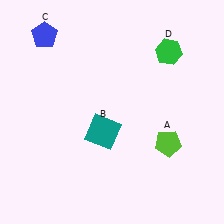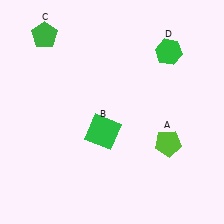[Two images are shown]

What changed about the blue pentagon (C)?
In Image 1, C is blue. In Image 2, it changed to green.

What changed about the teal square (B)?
In Image 1, B is teal. In Image 2, it changed to green.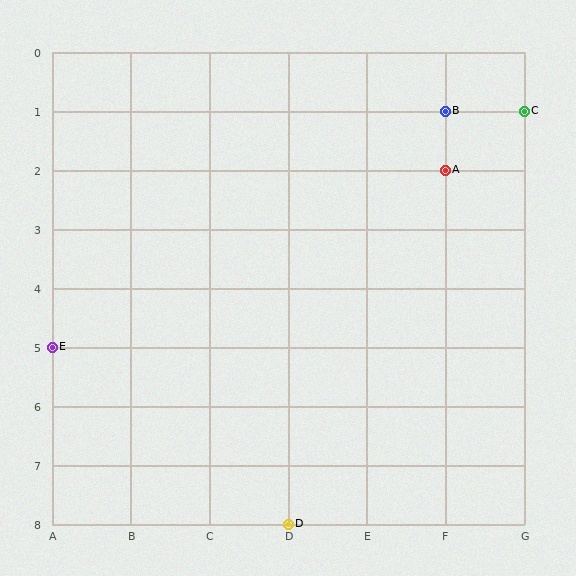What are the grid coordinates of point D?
Point D is at grid coordinates (D, 8).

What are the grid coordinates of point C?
Point C is at grid coordinates (G, 1).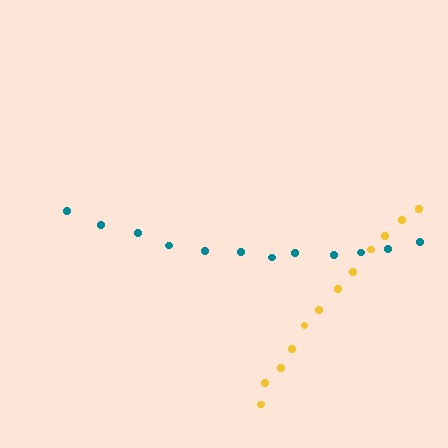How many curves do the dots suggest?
There are 2 distinct paths.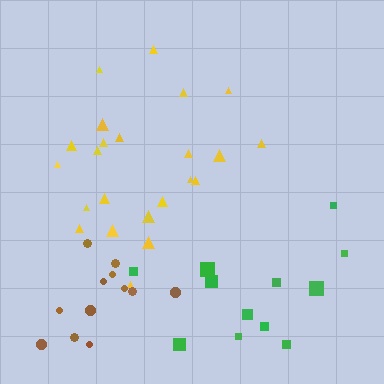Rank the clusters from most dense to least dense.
brown, yellow, green.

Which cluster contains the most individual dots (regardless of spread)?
Yellow (24).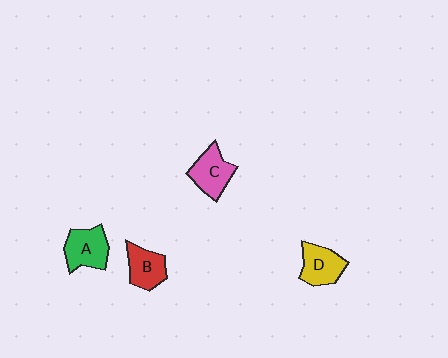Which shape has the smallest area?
Shape B (red).